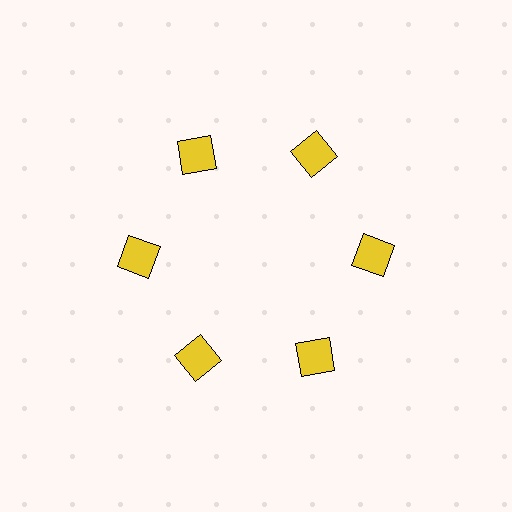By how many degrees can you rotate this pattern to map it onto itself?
The pattern maps onto itself every 60 degrees of rotation.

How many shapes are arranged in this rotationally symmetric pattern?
There are 6 shapes, arranged in 6 groups of 1.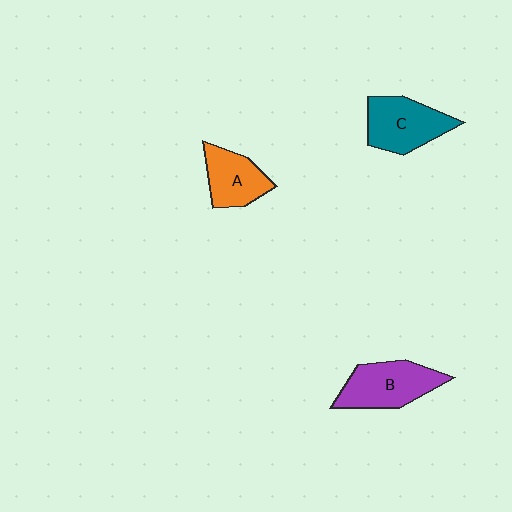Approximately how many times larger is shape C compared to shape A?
Approximately 1.3 times.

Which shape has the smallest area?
Shape A (orange).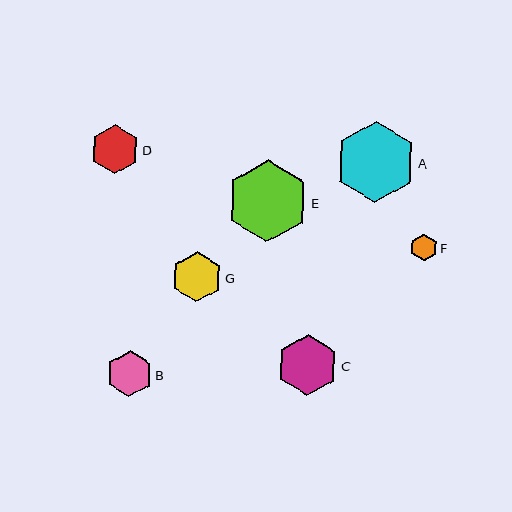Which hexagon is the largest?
Hexagon E is the largest with a size of approximately 82 pixels.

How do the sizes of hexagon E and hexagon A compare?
Hexagon E and hexagon A are approximately the same size.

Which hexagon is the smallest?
Hexagon F is the smallest with a size of approximately 27 pixels.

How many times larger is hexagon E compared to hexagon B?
Hexagon E is approximately 1.8 times the size of hexagon B.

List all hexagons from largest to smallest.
From largest to smallest: E, A, C, G, D, B, F.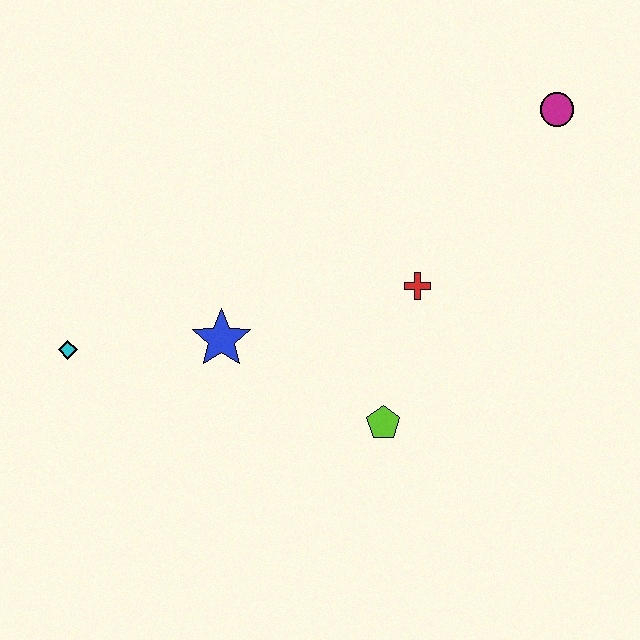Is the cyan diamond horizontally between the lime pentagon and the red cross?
No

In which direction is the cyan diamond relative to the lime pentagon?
The cyan diamond is to the left of the lime pentagon.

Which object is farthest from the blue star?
The magenta circle is farthest from the blue star.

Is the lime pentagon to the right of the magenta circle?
No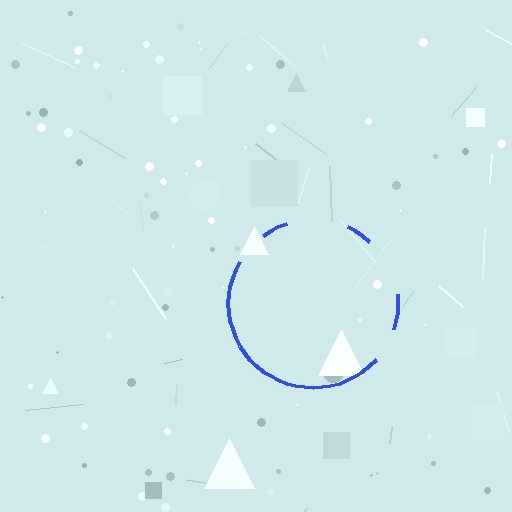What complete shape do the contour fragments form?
The contour fragments form a circle.